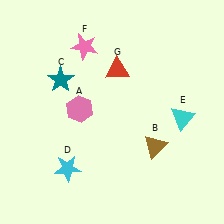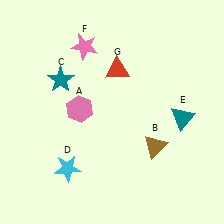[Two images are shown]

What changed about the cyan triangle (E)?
In Image 1, E is cyan. In Image 2, it changed to teal.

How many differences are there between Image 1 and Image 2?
There is 1 difference between the two images.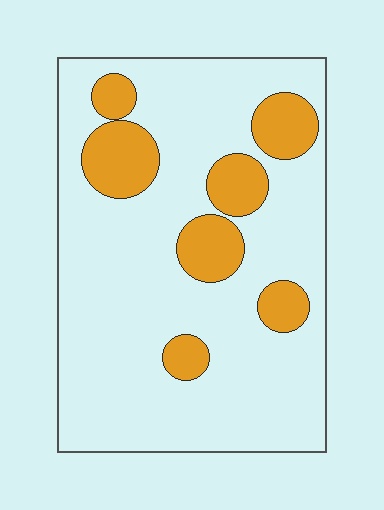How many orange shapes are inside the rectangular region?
7.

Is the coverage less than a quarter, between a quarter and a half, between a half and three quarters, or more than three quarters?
Less than a quarter.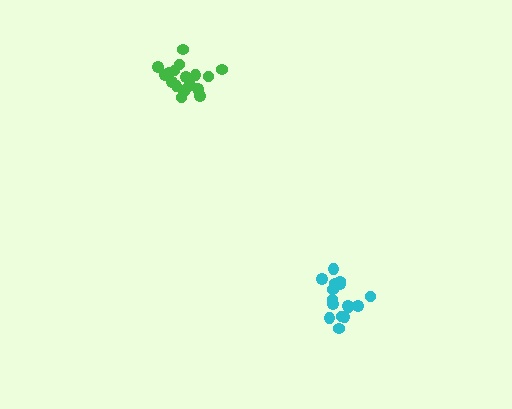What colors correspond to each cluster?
The clusters are colored: green, cyan.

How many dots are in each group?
Group 1: 19 dots, Group 2: 16 dots (35 total).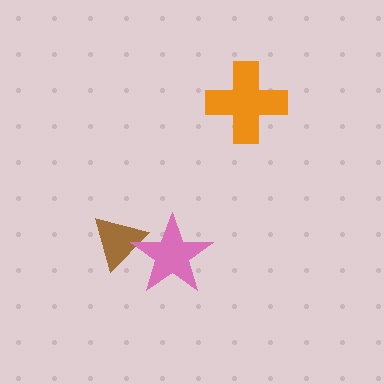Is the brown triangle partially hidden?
Yes, it is partially covered by another shape.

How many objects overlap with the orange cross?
0 objects overlap with the orange cross.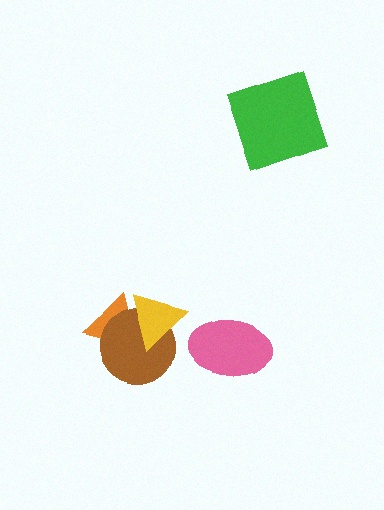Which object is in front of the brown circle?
The yellow triangle is in front of the brown circle.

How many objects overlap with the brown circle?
2 objects overlap with the brown circle.